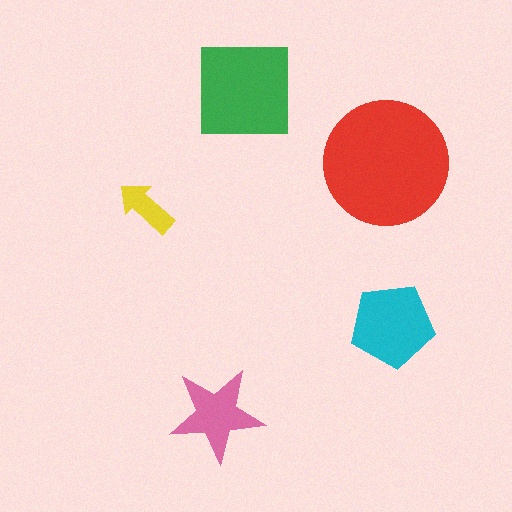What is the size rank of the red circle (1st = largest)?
1st.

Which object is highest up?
The green square is topmost.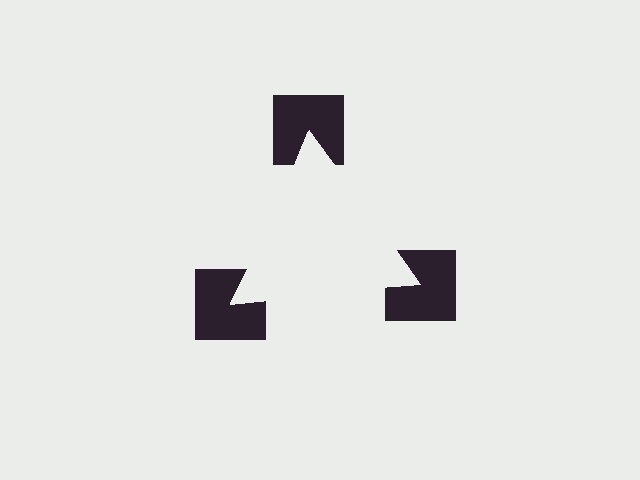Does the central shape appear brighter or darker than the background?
It typically appears slightly brighter than the background, even though no actual brightness change is drawn.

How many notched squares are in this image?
There are 3 — one at each vertex of the illusory triangle.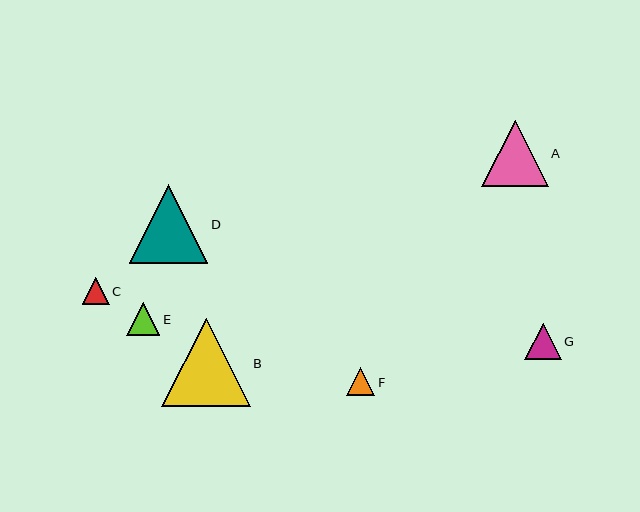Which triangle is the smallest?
Triangle C is the smallest with a size of approximately 27 pixels.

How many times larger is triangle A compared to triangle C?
Triangle A is approximately 2.5 times the size of triangle C.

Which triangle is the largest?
Triangle B is the largest with a size of approximately 89 pixels.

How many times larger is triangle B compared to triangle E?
Triangle B is approximately 2.7 times the size of triangle E.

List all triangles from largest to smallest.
From largest to smallest: B, D, A, G, E, F, C.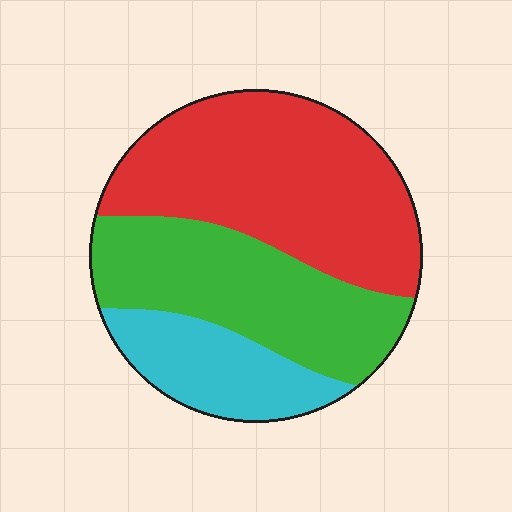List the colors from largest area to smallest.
From largest to smallest: red, green, cyan.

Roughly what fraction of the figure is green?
Green takes up about one third (1/3) of the figure.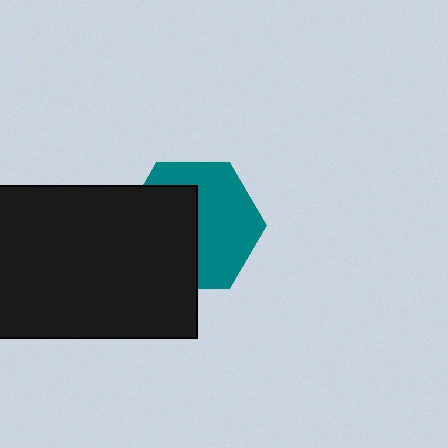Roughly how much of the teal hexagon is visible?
About half of it is visible (roughly 54%).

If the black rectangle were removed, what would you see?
You would see the complete teal hexagon.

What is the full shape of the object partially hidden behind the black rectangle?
The partially hidden object is a teal hexagon.